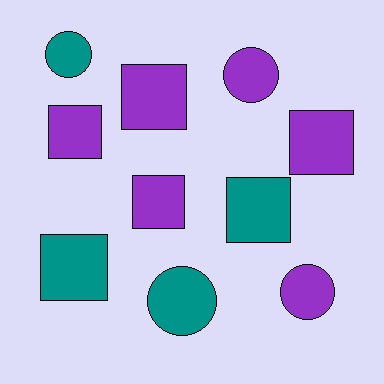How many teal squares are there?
There are 2 teal squares.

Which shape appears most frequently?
Square, with 6 objects.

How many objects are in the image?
There are 10 objects.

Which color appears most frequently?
Purple, with 6 objects.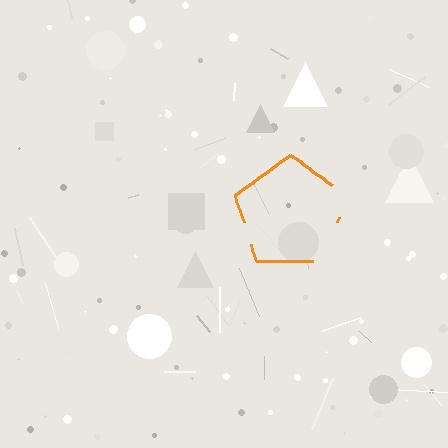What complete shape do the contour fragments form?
The contour fragments form a pentagon.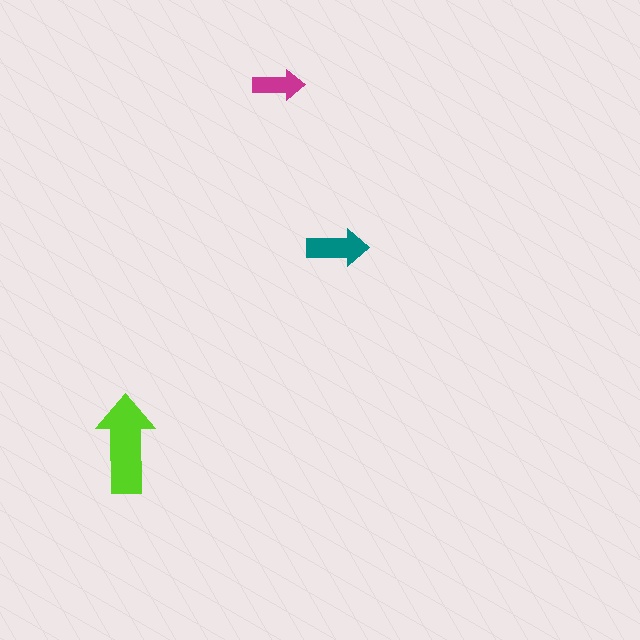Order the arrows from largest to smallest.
the lime one, the teal one, the magenta one.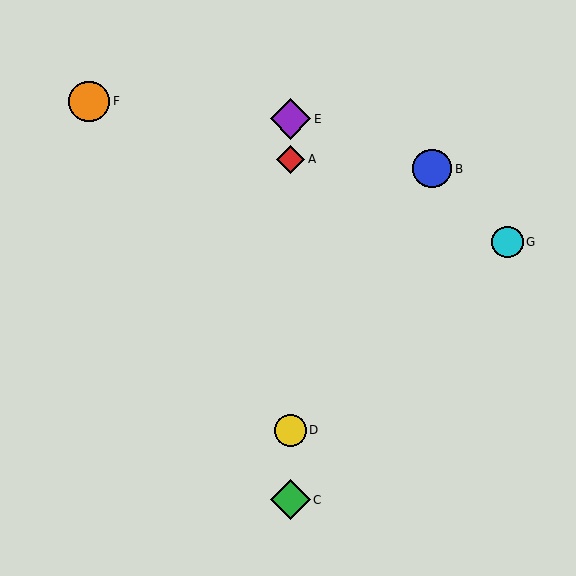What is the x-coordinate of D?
Object D is at x≈290.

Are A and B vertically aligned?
No, A is at x≈290 and B is at x≈432.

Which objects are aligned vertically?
Objects A, C, D, E are aligned vertically.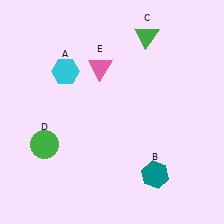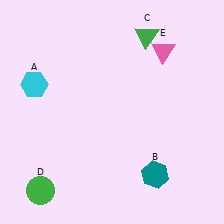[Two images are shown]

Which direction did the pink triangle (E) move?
The pink triangle (E) moved right.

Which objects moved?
The objects that moved are: the cyan hexagon (A), the green circle (D), the pink triangle (E).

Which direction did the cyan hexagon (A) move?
The cyan hexagon (A) moved left.